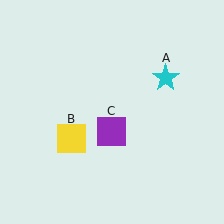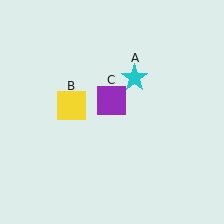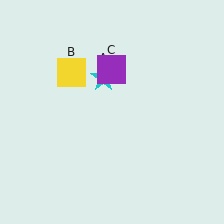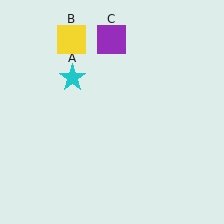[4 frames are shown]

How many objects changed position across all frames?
3 objects changed position: cyan star (object A), yellow square (object B), purple square (object C).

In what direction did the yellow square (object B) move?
The yellow square (object B) moved up.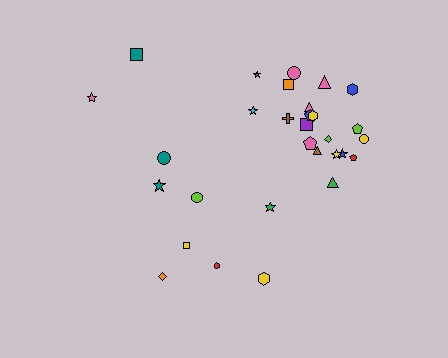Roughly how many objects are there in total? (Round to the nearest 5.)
Roughly 30 objects in total.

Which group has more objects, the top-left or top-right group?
The top-right group.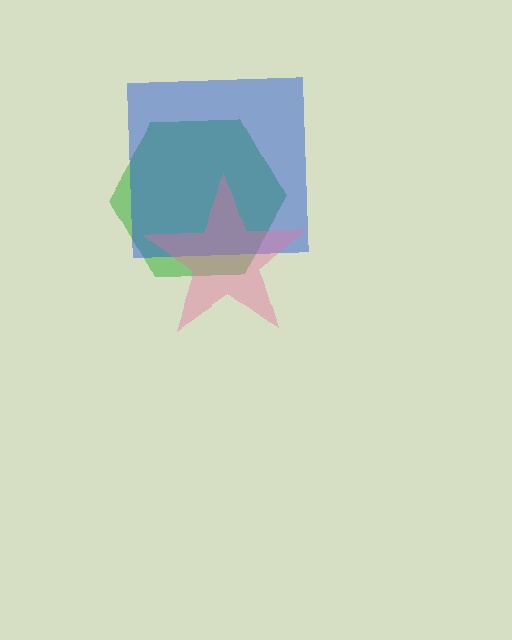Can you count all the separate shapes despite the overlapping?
Yes, there are 3 separate shapes.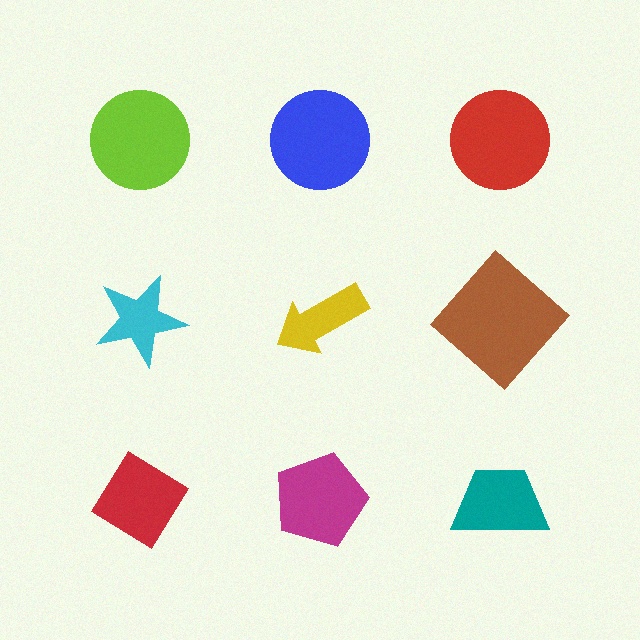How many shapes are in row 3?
3 shapes.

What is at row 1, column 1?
A lime circle.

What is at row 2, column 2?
A yellow arrow.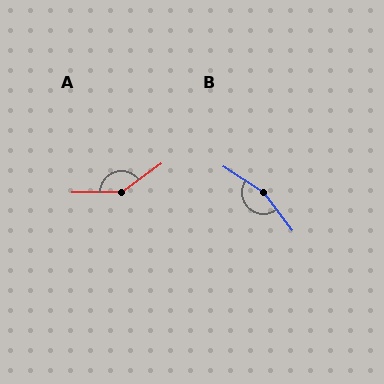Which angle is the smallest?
A, at approximately 144 degrees.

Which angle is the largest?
B, at approximately 159 degrees.